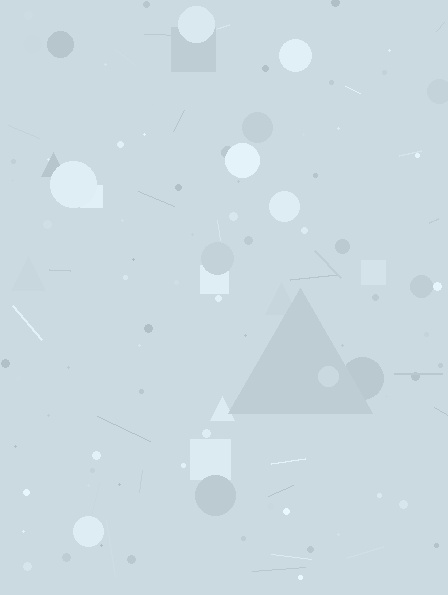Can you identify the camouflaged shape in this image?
The camouflaged shape is a triangle.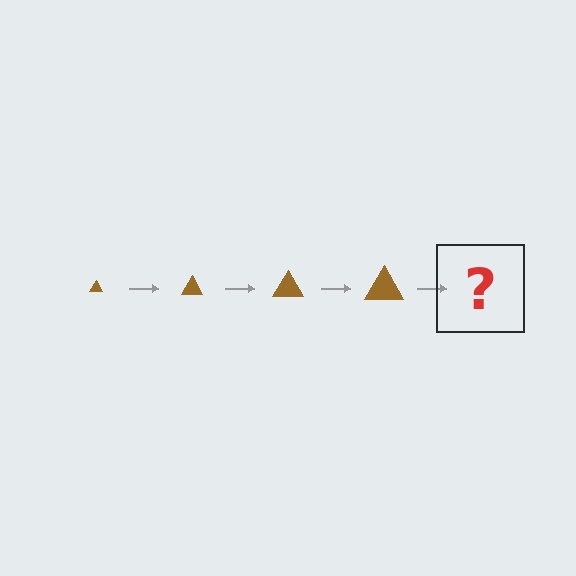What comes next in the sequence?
The next element should be a brown triangle, larger than the previous one.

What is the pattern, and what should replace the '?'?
The pattern is that the triangle gets progressively larger each step. The '?' should be a brown triangle, larger than the previous one.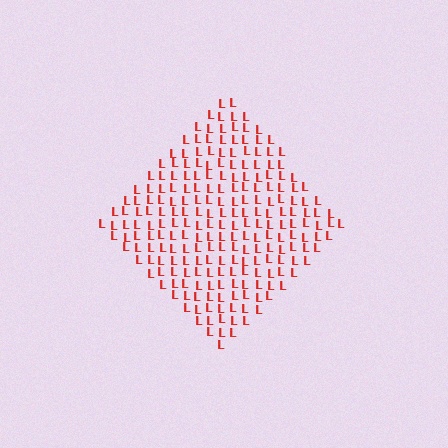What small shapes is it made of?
It is made of small letter L's.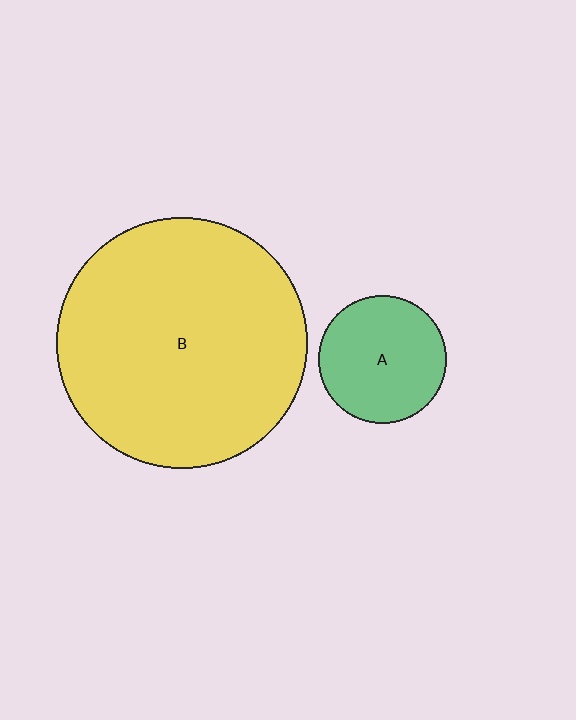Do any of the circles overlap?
No, none of the circles overlap.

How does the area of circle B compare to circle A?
Approximately 3.8 times.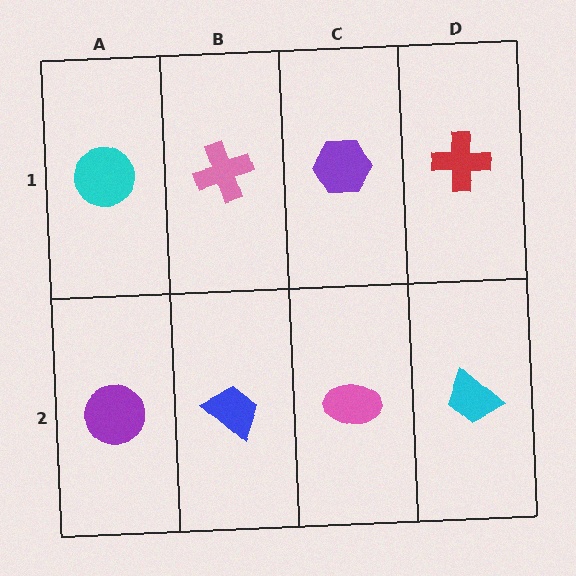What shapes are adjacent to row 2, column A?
A cyan circle (row 1, column A), a blue trapezoid (row 2, column B).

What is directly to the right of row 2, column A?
A blue trapezoid.